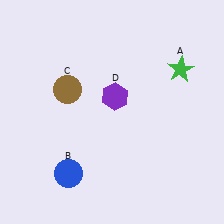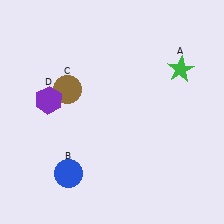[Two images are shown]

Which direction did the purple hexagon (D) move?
The purple hexagon (D) moved left.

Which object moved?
The purple hexagon (D) moved left.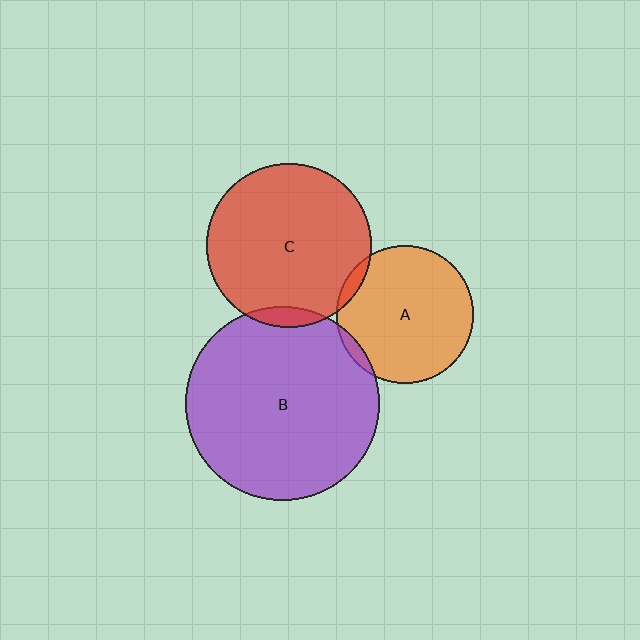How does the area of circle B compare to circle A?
Approximately 2.0 times.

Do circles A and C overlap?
Yes.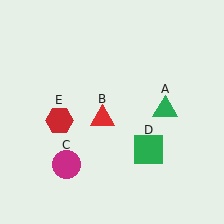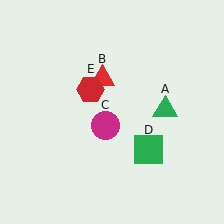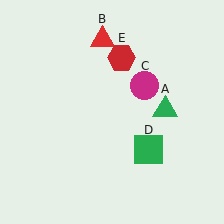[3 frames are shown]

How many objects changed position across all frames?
3 objects changed position: red triangle (object B), magenta circle (object C), red hexagon (object E).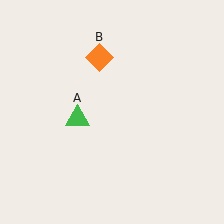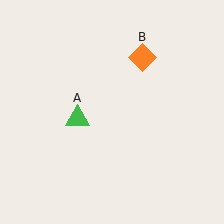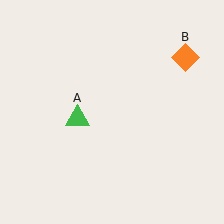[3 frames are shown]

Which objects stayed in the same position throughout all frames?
Green triangle (object A) remained stationary.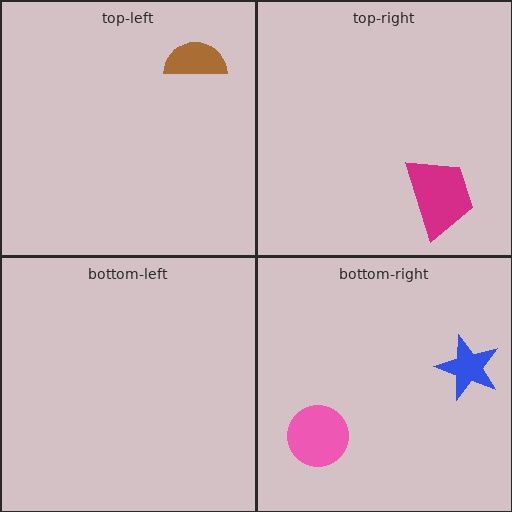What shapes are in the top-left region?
The brown semicircle.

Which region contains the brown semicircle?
The top-left region.